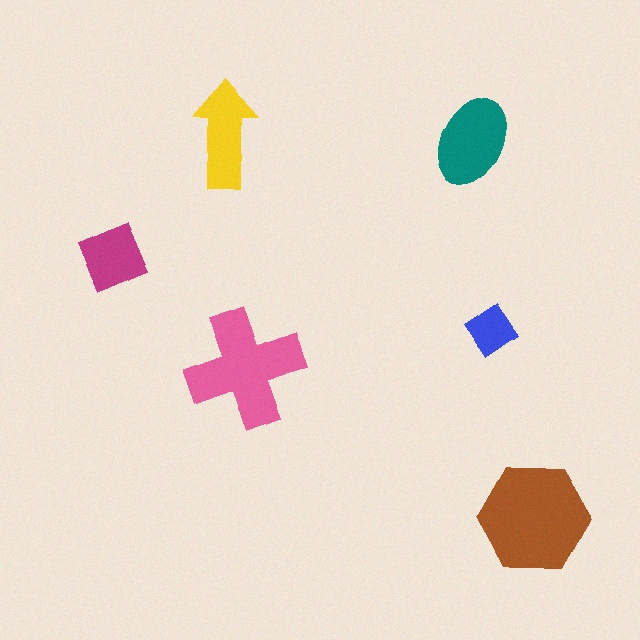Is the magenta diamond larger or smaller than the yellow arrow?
Smaller.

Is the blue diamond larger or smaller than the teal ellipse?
Smaller.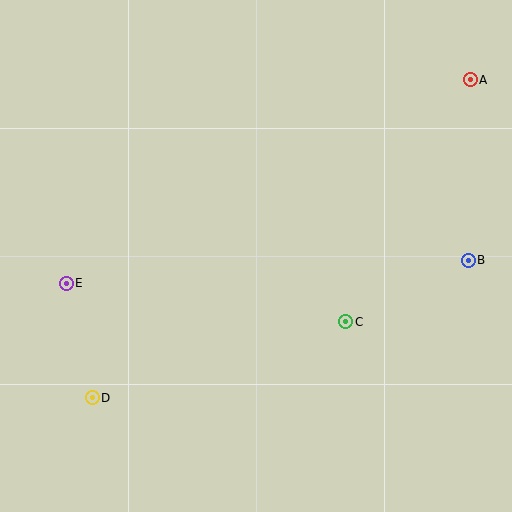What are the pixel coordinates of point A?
Point A is at (470, 80).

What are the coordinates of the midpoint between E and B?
The midpoint between E and B is at (267, 272).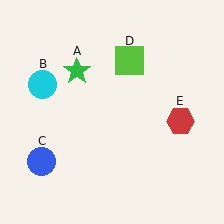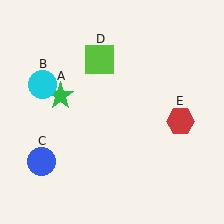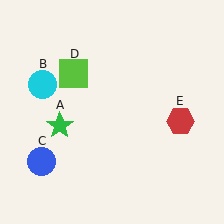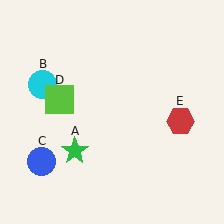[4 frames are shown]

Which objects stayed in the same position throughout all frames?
Cyan circle (object B) and blue circle (object C) and red hexagon (object E) remained stationary.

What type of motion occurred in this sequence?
The green star (object A), lime square (object D) rotated counterclockwise around the center of the scene.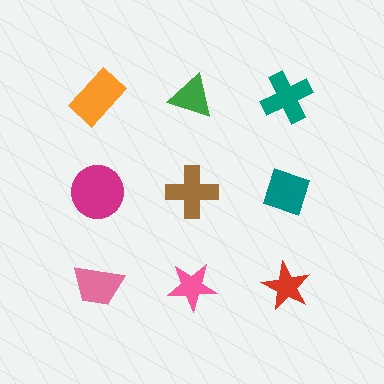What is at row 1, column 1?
An orange rectangle.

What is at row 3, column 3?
A red star.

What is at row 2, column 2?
A brown cross.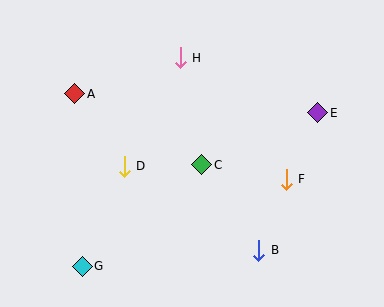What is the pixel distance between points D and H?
The distance between D and H is 122 pixels.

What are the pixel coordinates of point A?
Point A is at (75, 94).